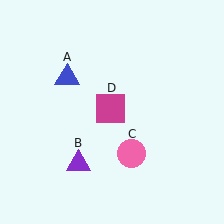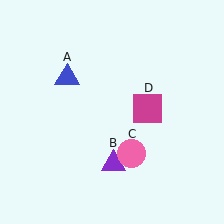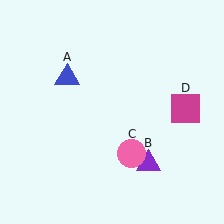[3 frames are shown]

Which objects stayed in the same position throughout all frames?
Blue triangle (object A) and pink circle (object C) remained stationary.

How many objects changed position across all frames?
2 objects changed position: purple triangle (object B), magenta square (object D).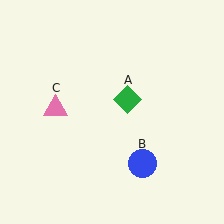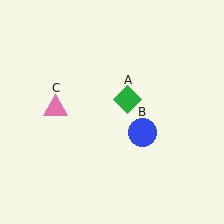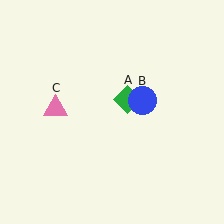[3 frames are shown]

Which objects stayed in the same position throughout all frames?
Green diamond (object A) and pink triangle (object C) remained stationary.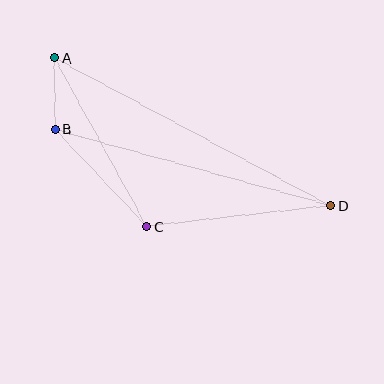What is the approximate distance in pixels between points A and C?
The distance between A and C is approximately 192 pixels.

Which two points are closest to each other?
Points A and B are closest to each other.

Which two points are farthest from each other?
Points A and D are farthest from each other.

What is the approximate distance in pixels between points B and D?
The distance between B and D is approximately 286 pixels.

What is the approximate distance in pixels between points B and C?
The distance between B and C is approximately 134 pixels.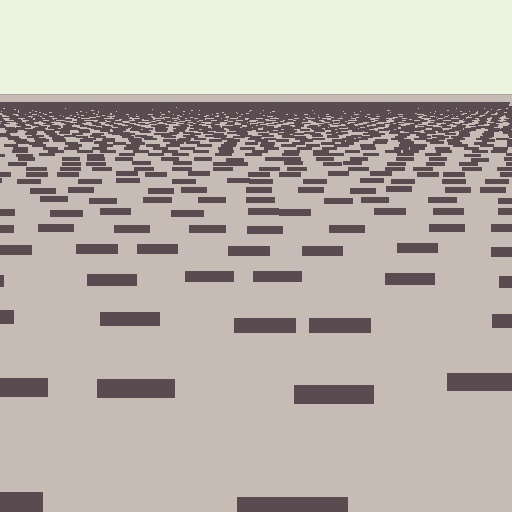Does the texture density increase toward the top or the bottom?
Density increases toward the top.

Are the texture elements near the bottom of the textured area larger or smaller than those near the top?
Larger. Near the bottom, elements are closer to the viewer and appear at a bigger on-screen size.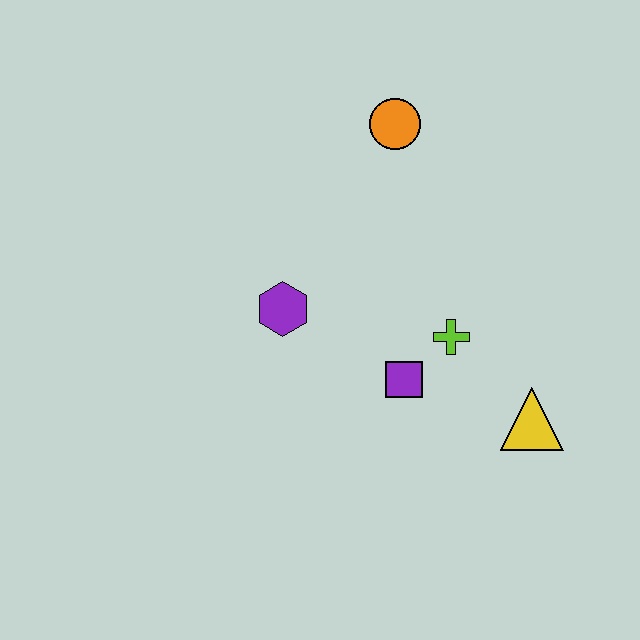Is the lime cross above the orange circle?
No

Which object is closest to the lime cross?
The purple square is closest to the lime cross.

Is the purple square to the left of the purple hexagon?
No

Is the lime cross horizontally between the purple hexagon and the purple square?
No